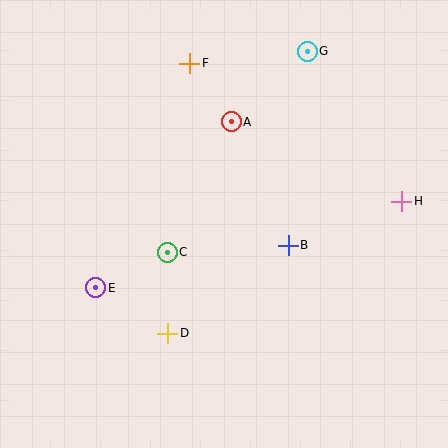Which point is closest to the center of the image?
Point C at (167, 252) is closest to the center.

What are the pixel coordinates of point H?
Point H is at (402, 201).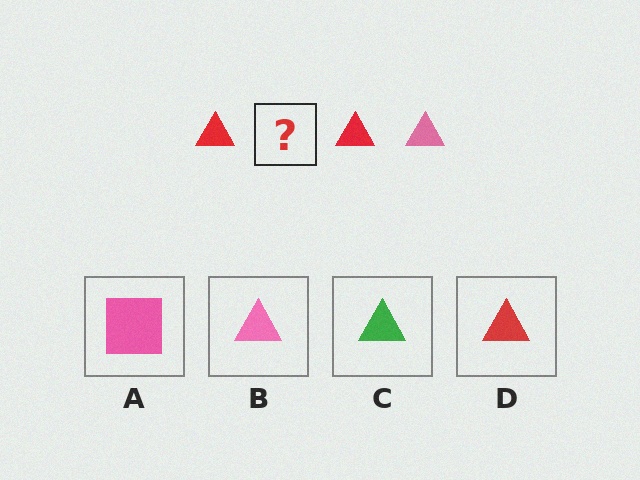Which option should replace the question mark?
Option B.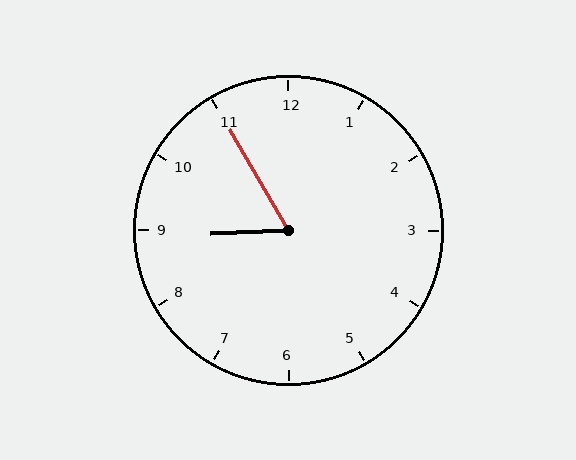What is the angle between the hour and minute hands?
Approximately 62 degrees.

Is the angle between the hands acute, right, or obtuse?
It is acute.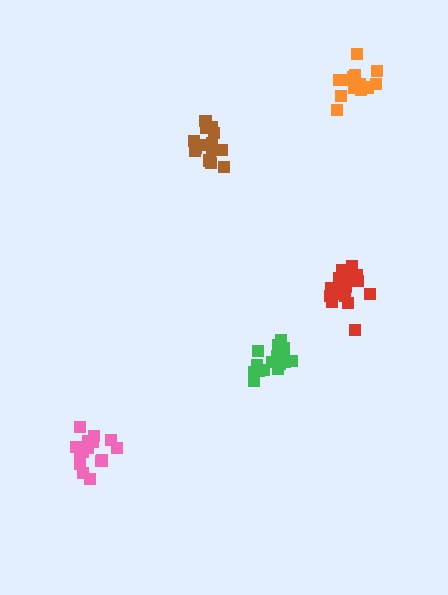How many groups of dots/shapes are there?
There are 5 groups.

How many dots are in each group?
Group 1: 15 dots, Group 2: 17 dots, Group 3: 15 dots, Group 4: 17 dots, Group 5: 14 dots (78 total).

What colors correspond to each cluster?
The clusters are colored: pink, red, orange, green, brown.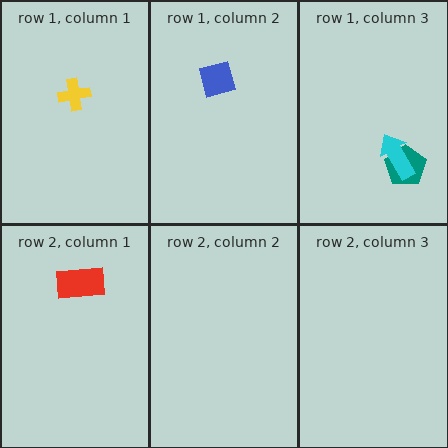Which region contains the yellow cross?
The row 1, column 1 region.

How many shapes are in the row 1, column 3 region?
2.